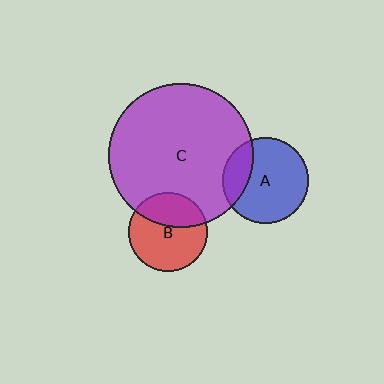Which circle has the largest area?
Circle C (purple).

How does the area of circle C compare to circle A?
Approximately 2.8 times.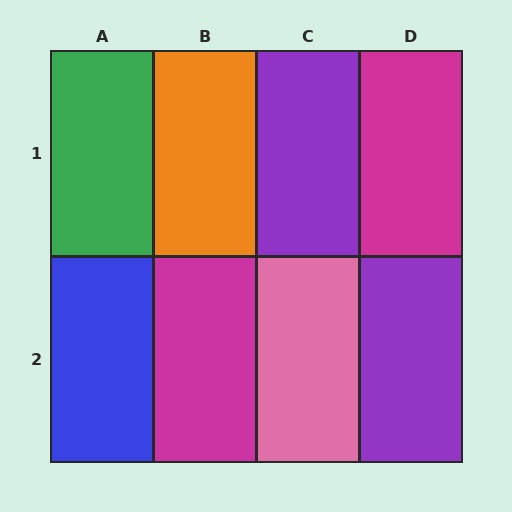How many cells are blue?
1 cell is blue.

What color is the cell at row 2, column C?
Pink.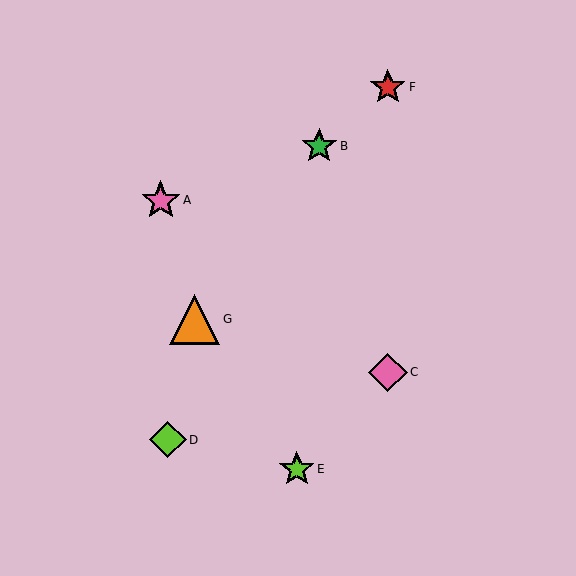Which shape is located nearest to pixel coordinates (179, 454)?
The lime diamond (labeled D) at (168, 440) is nearest to that location.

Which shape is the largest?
The orange triangle (labeled G) is the largest.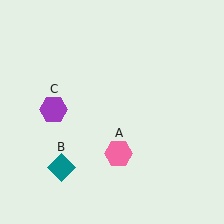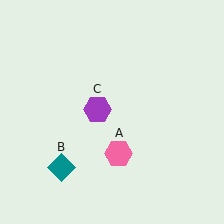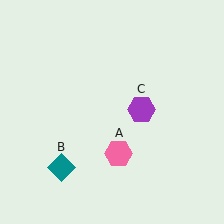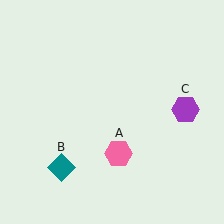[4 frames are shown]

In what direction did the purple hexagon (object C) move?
The purple hexagon (object C) moved right.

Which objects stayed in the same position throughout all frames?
Pink hexagon (object A) and teal diamond (object B) remained stationary.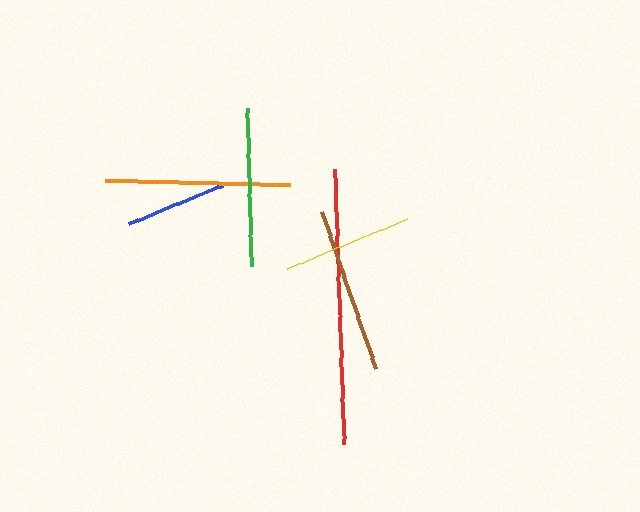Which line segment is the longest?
The red line is the longest at approximately 274 pixels.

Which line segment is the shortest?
The blue line is the shortest at approximately 101 pixels.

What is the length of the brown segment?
The brown segment is approximately 166 pixels long.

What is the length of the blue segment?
The blue segment is approximately 101 pixels long.